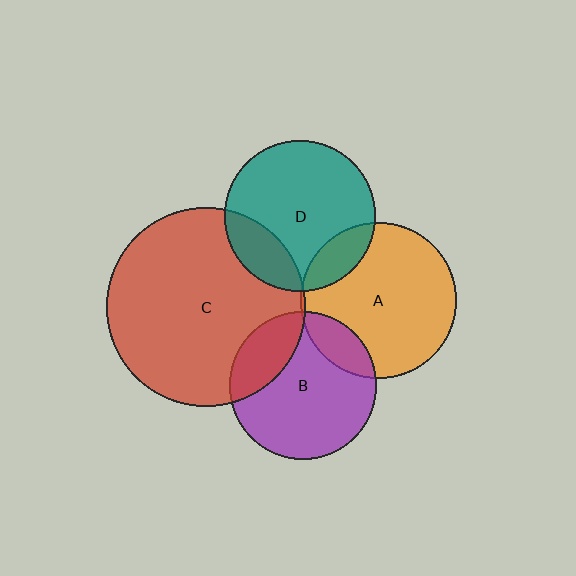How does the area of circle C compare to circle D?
Approximately 1.7 times.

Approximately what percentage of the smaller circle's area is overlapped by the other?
Approximately 25%.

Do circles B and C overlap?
Yes.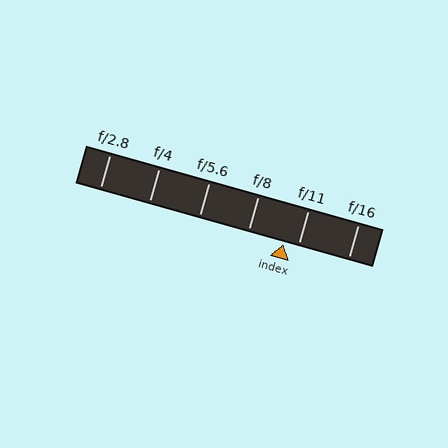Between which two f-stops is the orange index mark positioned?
The index mark is between f/8 and f/11.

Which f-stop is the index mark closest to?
The index mark is closest to f/11.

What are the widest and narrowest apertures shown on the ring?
The widest aperture shown is f/2.8 and the narrowest is f/16.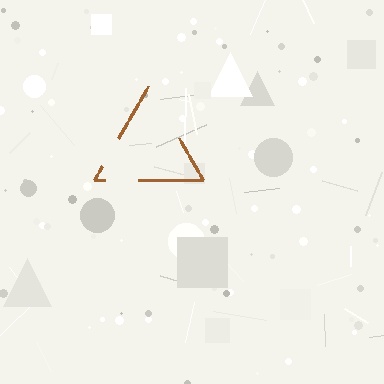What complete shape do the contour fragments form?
The contour fragments form a triangle.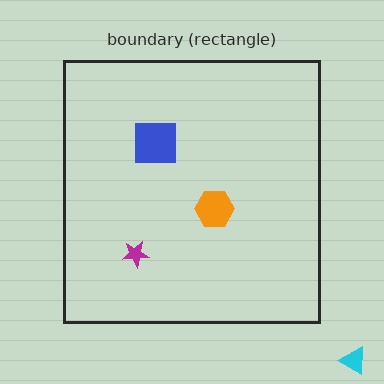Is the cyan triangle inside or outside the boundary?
Outside.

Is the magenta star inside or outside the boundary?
Inside.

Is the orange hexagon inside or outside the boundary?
Inside.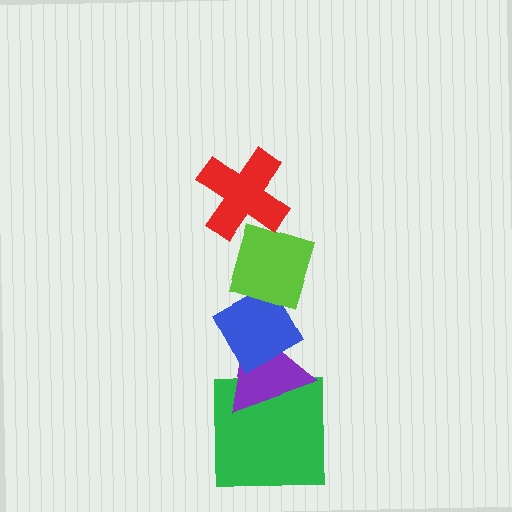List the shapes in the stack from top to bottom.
From top to bottom: the red cross, the lime diamond, the blue diamond, the purple triangle, the green square.